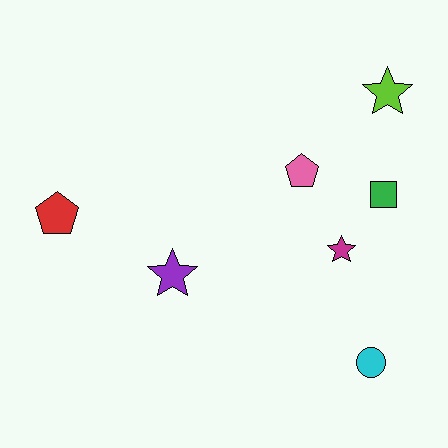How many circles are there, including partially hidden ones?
There is 1 circle.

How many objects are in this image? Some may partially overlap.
There are 7 objects.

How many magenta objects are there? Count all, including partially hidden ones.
There is 1 magenta object.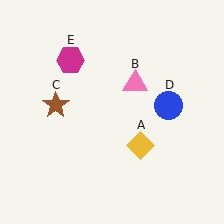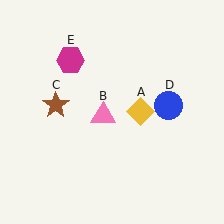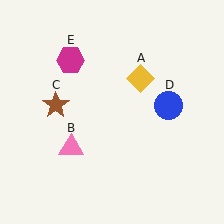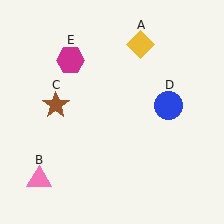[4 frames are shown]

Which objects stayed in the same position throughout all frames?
Brown star (object C) and blue circle (object D) and magenta hexagon (object E) remained stationary.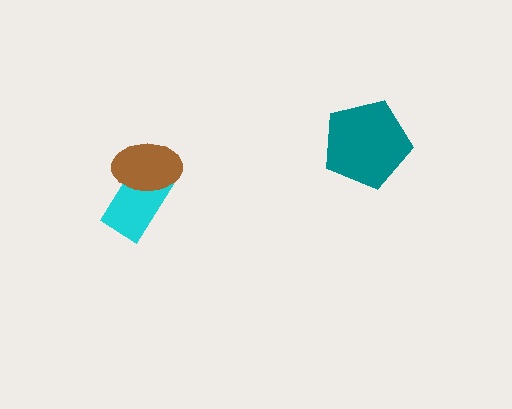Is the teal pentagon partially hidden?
No, no other shape covers it.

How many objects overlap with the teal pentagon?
0 objects overlap with the teal pentagon.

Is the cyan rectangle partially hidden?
Yes, it is partially covered by another shape.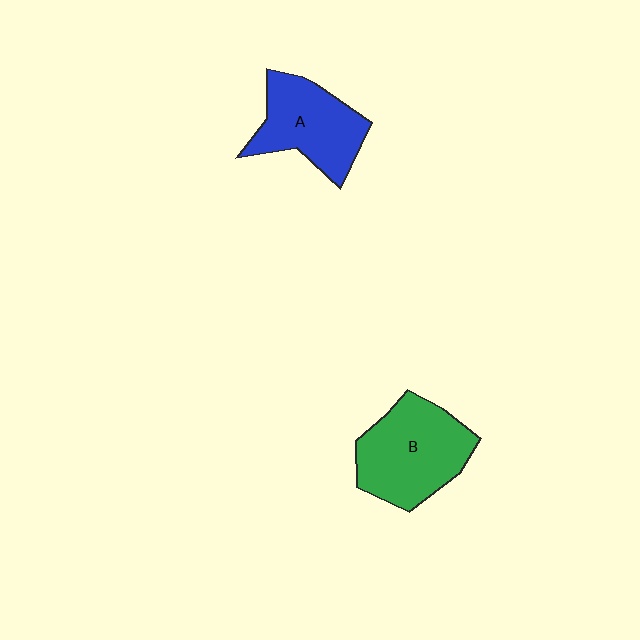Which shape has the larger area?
Shape B (green).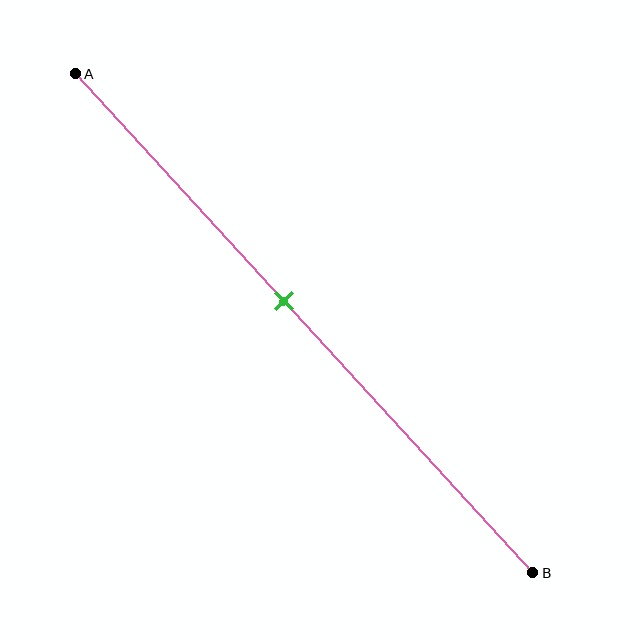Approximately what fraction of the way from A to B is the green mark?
The green mark is approximately 45% of the way from A to B.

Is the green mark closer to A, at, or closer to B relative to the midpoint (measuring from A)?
The green mark is closer to point A than the midpoint of segment AB.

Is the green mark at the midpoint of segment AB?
No, the mark is at about 45% from A, not at the 50% midpoint.